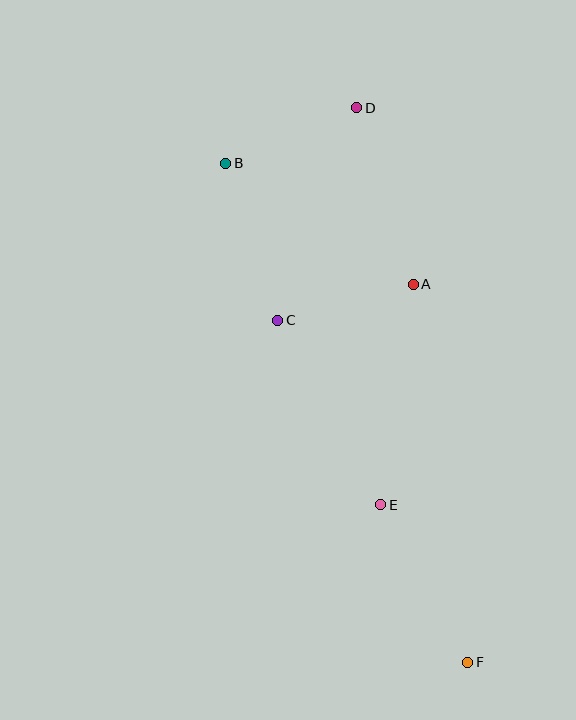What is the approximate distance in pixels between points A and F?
The distance between A and F is approximately 382 pixels.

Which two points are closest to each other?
Points A and C are closest to each other.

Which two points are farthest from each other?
Points D and F are farthest from each other.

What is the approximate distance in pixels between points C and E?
The distance between C and E is approximately 211 pixels.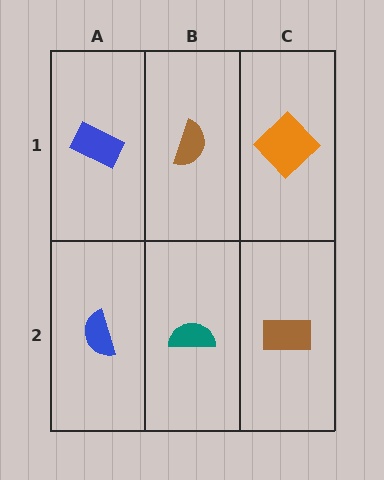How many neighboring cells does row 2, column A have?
2.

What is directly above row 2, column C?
An orange diamond.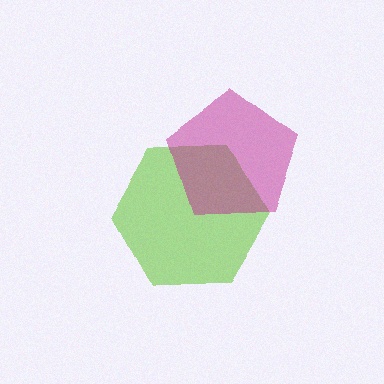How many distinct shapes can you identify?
There are 2 distinct shapes: a lime hexagon, a magenta pentagon.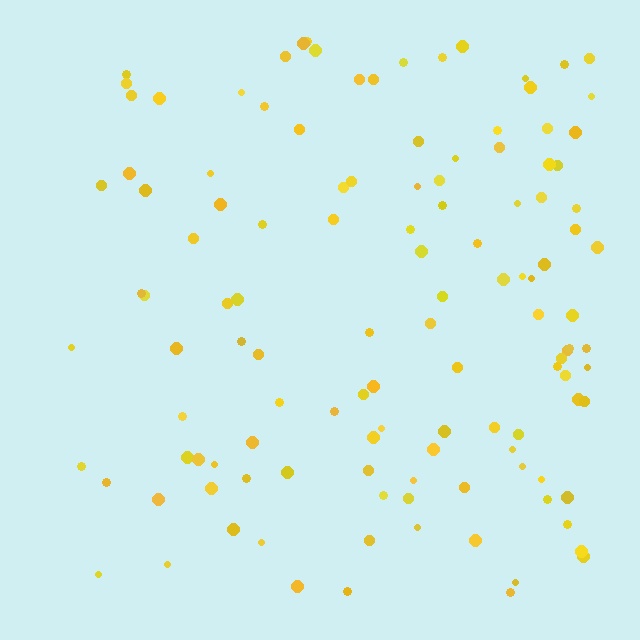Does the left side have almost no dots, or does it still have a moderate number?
Still a moderate number, just noticeably fewer than the right.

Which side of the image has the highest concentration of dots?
The right.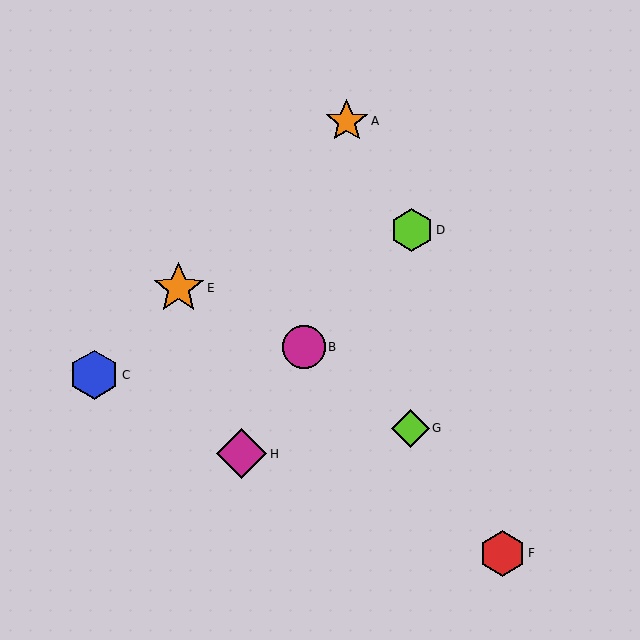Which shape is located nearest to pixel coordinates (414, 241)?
The lime hexagon (labeled D) at (412, 230) is nearest to that location.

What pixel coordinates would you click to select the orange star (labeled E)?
Click at (179, 288) to select the orange star E.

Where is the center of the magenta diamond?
The center of the magenta diamond is at (242, 454).